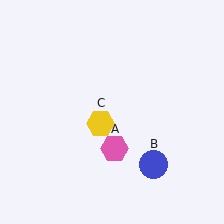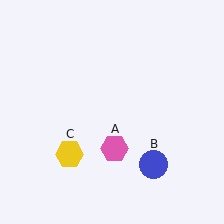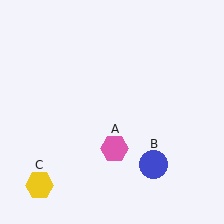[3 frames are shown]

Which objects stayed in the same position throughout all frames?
Pink hexagon (object A) and blue circle (object B) remained stationary.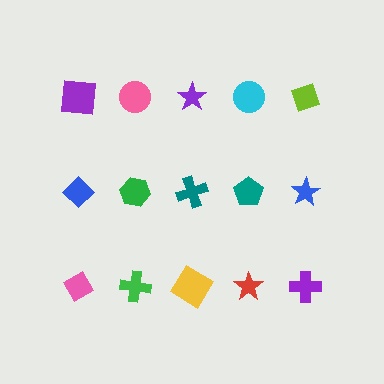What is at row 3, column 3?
A yellow diamond.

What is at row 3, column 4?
A red star.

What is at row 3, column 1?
A pink diamond.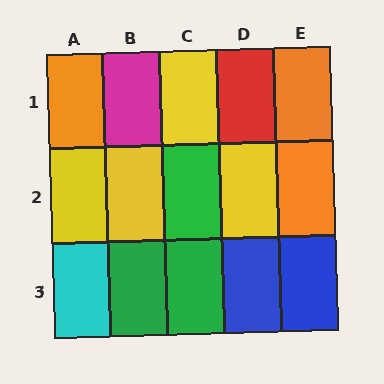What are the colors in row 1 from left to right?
Orange, magenta, yellow, red, orange.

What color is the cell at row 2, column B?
Yellow.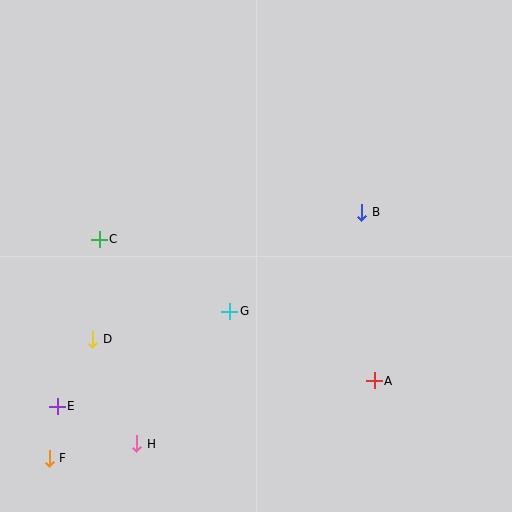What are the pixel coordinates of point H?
Point H is at (137, 444).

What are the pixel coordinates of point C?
Point C is at (99, 239).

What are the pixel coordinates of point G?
Point G is at (230, 311).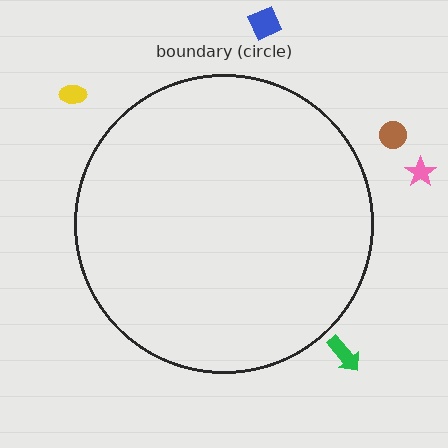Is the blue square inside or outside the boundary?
Outside.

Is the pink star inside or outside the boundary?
Outside.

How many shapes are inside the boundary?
0 inside, 5 outside.